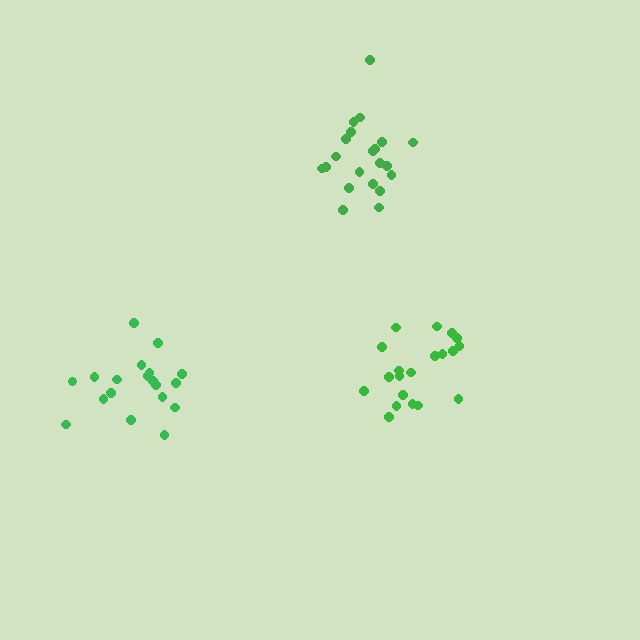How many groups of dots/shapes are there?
There are 3 groups.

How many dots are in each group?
Group 1: 21 dots, Group 2: 20 dots, Group 3: 19 dots (60 total).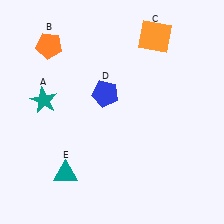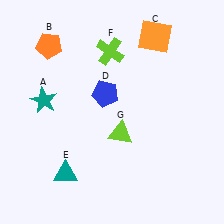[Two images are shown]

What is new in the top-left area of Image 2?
A lime cross (F) was added in the top-left area of Image 2.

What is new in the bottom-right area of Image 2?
A lime triangle (G) was added in the bottom-right area of Image 2.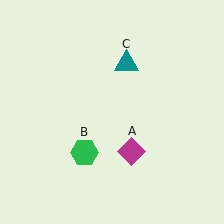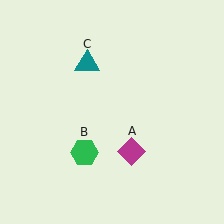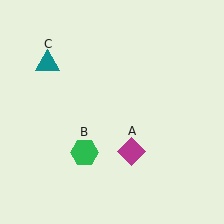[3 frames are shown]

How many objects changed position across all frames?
1 object changed position: teal triangle (object C).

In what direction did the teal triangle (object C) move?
The teal triangle (object C) moved left.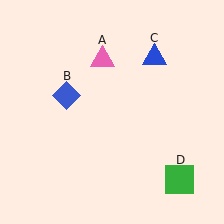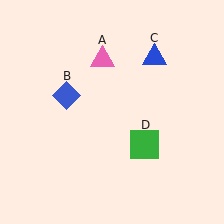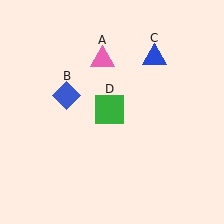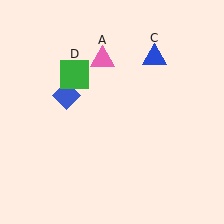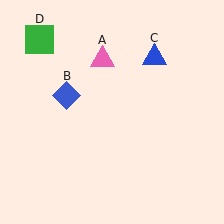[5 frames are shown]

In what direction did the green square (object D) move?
The green square (object D) moved up and to the left.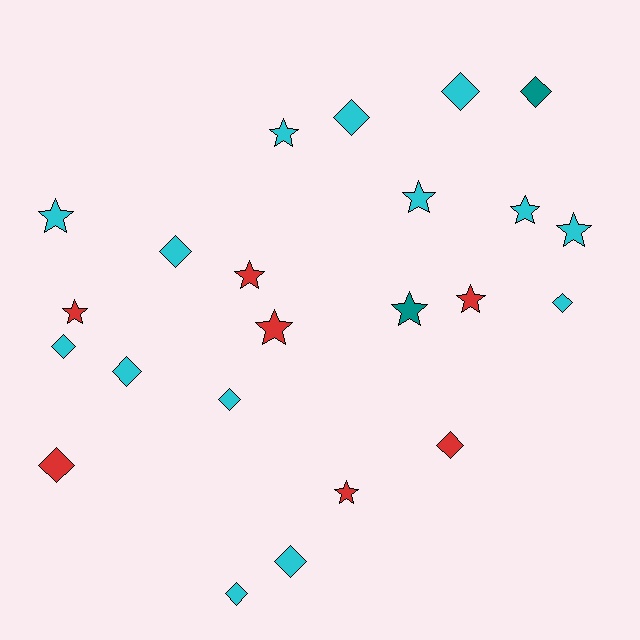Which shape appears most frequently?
Diamond, with 12 objects.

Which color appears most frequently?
Cyan, with 14 objects.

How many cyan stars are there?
There are 5 cyan stars.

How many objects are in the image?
There are 23 objects.